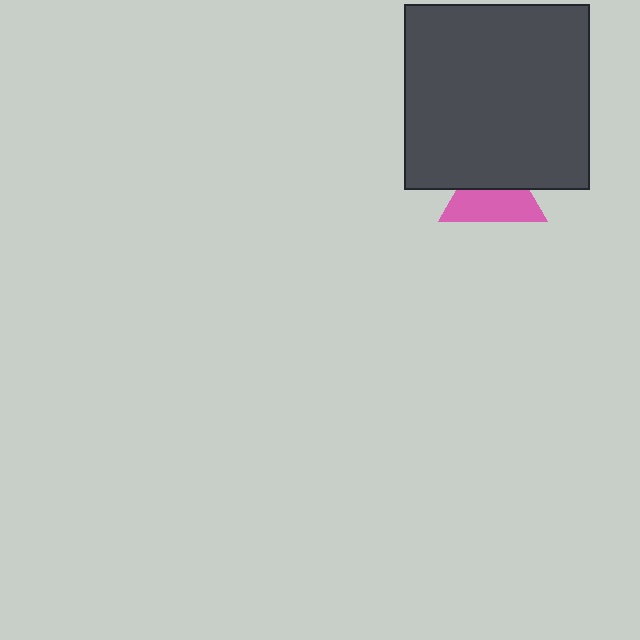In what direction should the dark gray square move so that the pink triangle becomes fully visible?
The dark gray square should move up. That is the shortest direction to clear the overlap and leave the pink triangle fully visible.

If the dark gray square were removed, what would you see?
You would see the complete pink triangle.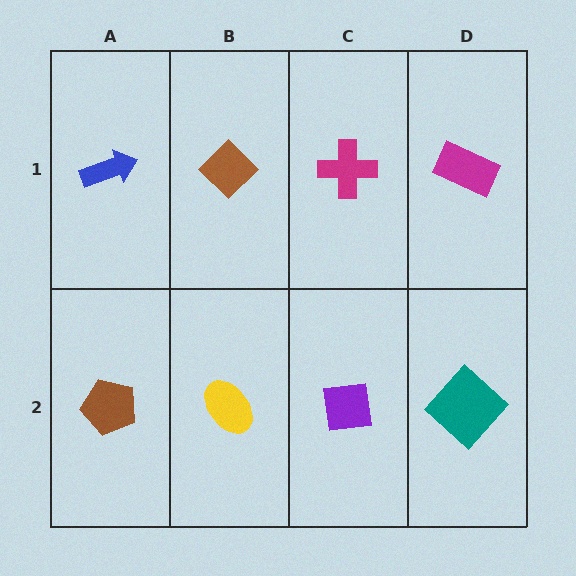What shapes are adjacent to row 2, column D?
A magenta rectangle (row 1, column D), a purple square (row 2, column C).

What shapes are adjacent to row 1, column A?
A brown pentagon (row 2, column A), a brown diamond (row 1, column B).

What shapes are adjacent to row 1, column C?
A purple square (row 2, column C), a brown diamond (row 1, column B), a magenta rectangle (row 1, column D).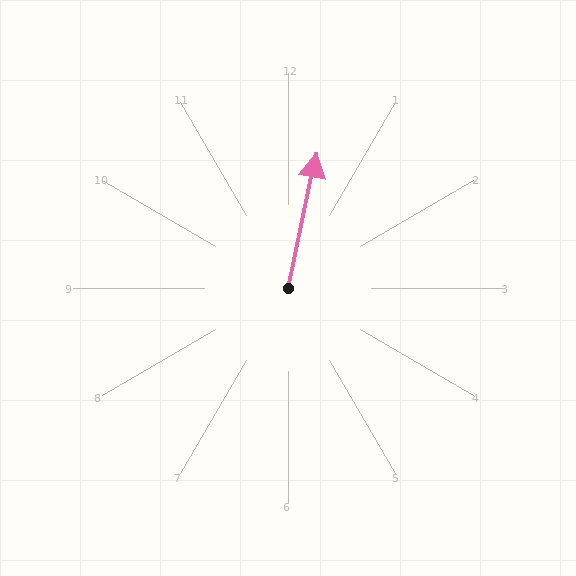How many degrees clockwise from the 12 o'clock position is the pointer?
Approximately 12 degrees.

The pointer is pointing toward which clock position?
Roughly 12 o'clock.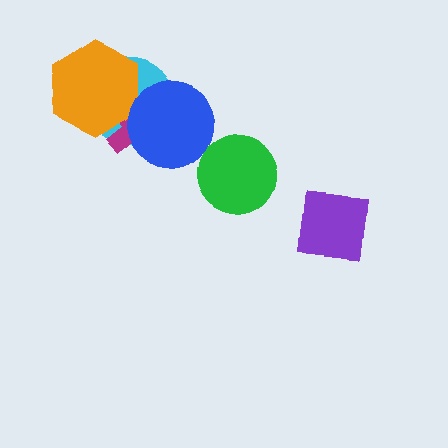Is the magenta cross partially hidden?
Yes, it is partially covered by another shape.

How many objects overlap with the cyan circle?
3 objects overlap with the cyan circle.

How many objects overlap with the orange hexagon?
2 objects overlap with the orange hexagon.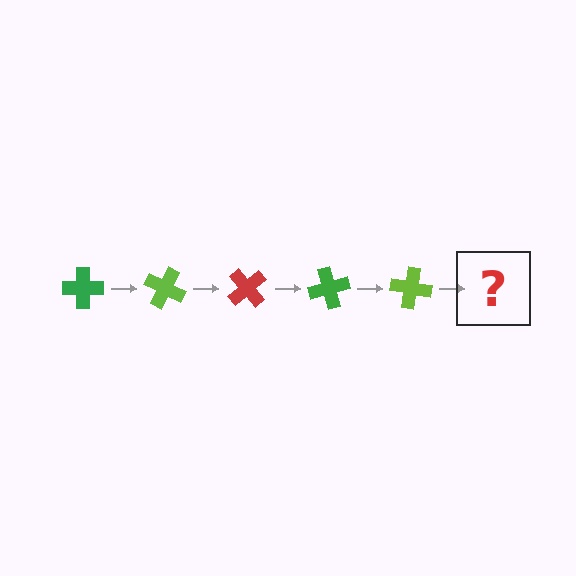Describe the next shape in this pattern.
It should be a red cross, rotated 125 degrees from the start.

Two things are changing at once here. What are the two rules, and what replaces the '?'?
The two rules are that it rotates 25 degrees each step and the color cycles through green, lime, and red. The '?' should be a red cross, rotated 125 degrees from the start.